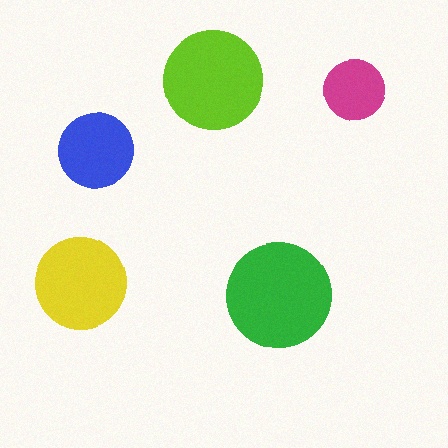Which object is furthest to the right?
The magenta circle is rightmost.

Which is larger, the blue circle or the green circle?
The green one.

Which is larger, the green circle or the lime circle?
The green one.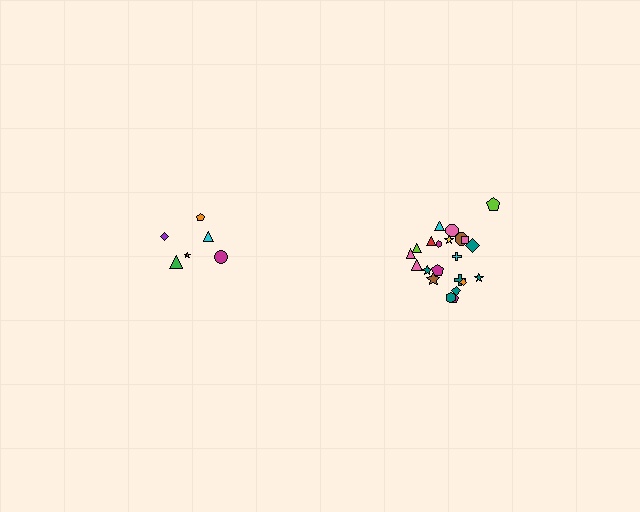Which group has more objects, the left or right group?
The right group.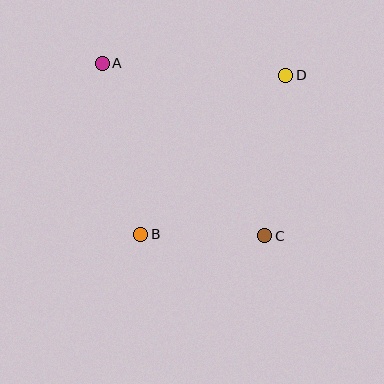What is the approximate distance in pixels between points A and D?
The distance between A and D is approximately 184 pixels.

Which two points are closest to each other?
Points B and C are closest to each other.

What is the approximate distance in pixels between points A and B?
The distance between A and B is approximately 175 pixels.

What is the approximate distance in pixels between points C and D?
The distance between C and D is approximately 162 pixels.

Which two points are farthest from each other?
Points A and C are farthest from each other.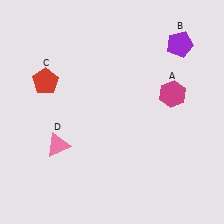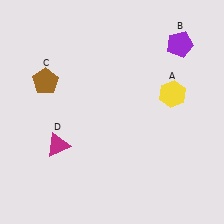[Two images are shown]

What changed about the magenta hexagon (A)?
In Image 1, A is magenta. In Image 2, it changed to yellow.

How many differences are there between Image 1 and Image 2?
There are 3 differences between the two images.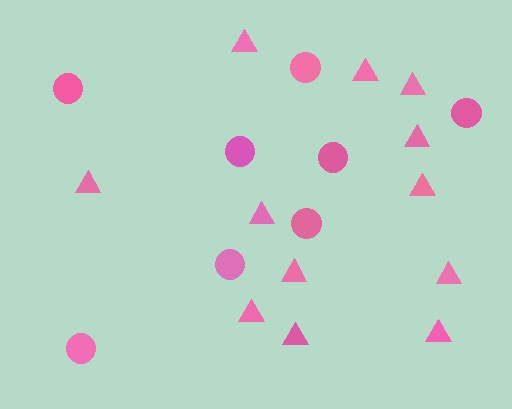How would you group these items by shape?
There are 2 groups: one group of circles (8) and one group of triangles (12).